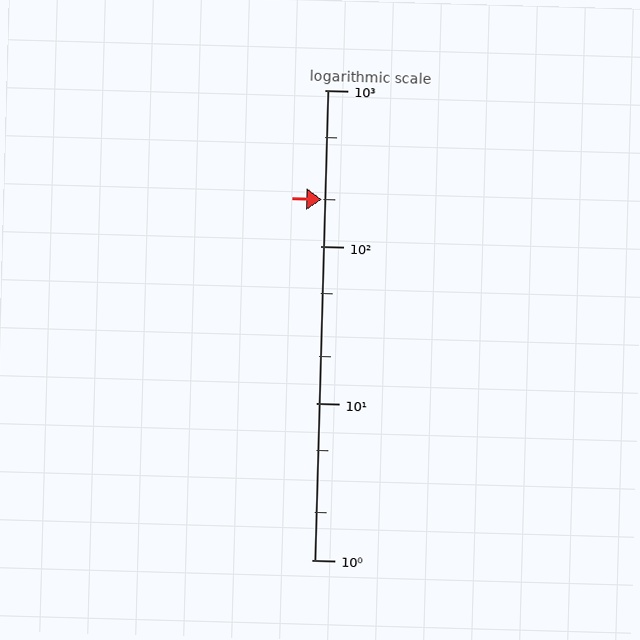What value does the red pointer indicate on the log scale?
The pointer indicates approximately 200.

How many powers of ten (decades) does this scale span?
The scale spans 3 decades, from 1 to 1000.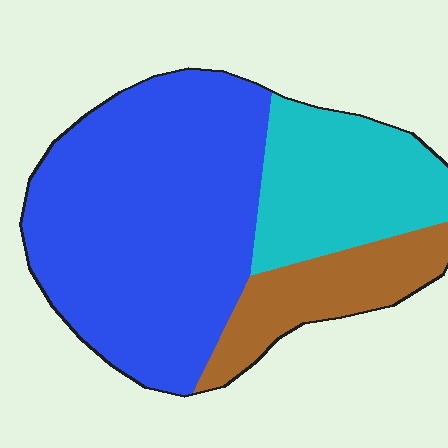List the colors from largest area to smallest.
From largest to smallest: blue, cyan, brown.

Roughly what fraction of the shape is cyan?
Cyan takes up about one quarter (1/4) of the shape.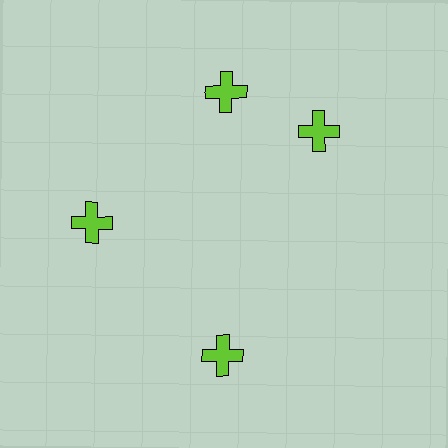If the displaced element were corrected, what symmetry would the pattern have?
It would have 4-fold rotational symmetry — the pattern would map onto itself every 90 degrees.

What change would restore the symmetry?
The symmetry would be restored by rotating it back into even spacing with its neighbors so that all 4 crosses sit at equal angles and equal distance from the center.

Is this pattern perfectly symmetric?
No. The 4 lime crosses are arranged in a ring, but one element near the 3 o'clock position is rotated out of alignment along the ring, breaking the 4-fold rotational symmetry.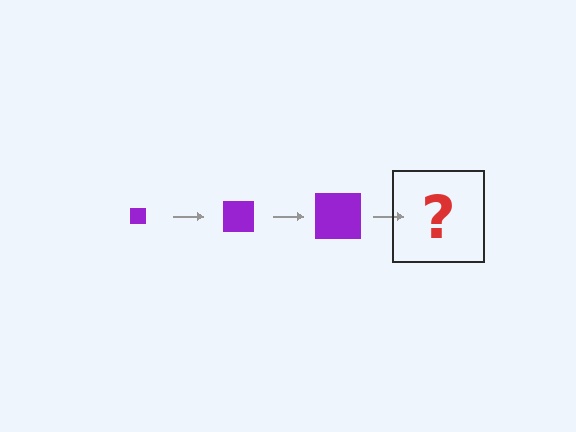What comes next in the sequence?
The next element should be a purple square, larger than the previous one.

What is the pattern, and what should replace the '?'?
The pattern is that the square gets progressively larger each step. The '?' should be a purple square, larger than the previous one.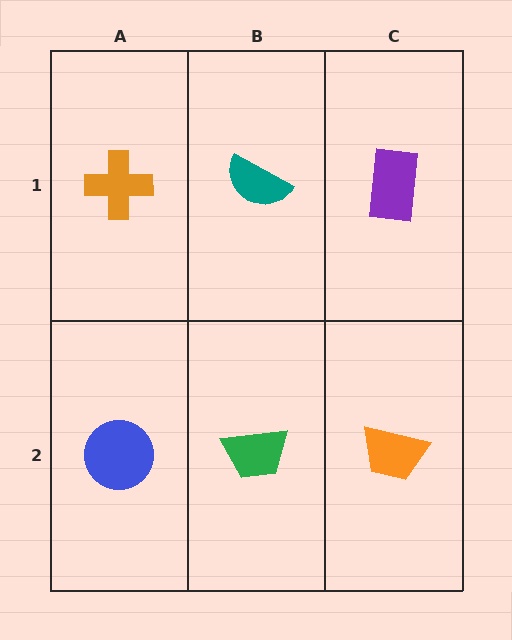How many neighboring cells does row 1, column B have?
3.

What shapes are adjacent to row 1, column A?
A blue circle (row 2, column A), a teal semicircle (row 1, column B).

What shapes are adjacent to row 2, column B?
A teal semicircle (row 1, column B), a blue circle (row 2, column A), an orange trapezoid (row 2, column C).